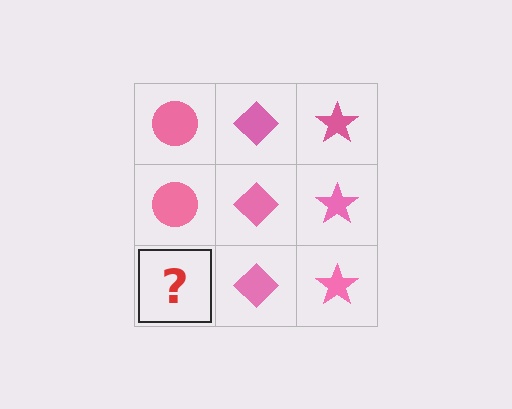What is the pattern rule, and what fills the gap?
The rule is that each column has a consistent shape. The gap should be filled with a pink circle.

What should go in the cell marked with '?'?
The missing cell should contain a pink circle.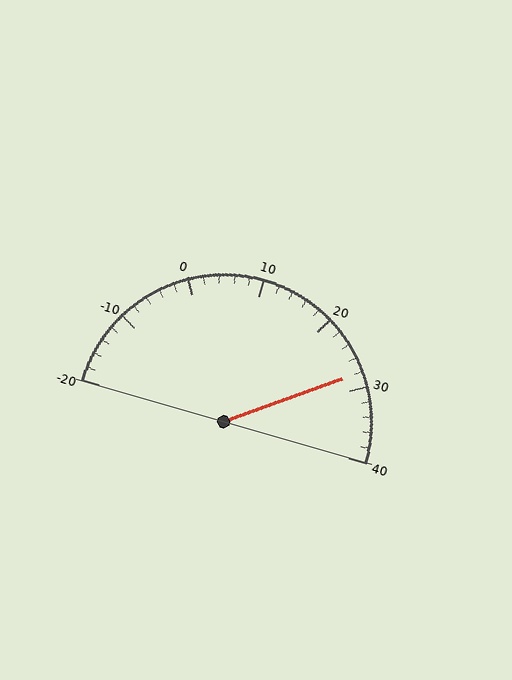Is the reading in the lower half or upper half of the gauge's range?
The reading is in the upper half of the range (-20 to 40).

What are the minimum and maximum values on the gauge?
The gauge ranges from -20 to 40.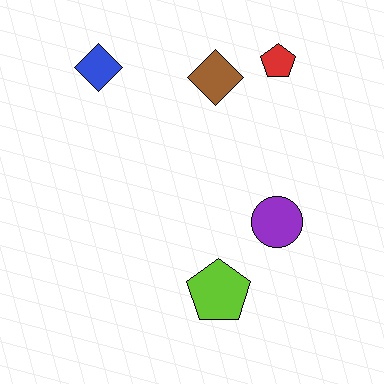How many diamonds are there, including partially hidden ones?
There are 2 diamonds.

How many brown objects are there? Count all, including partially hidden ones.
There is 1 brown object.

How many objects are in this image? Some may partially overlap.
There are 5 objects.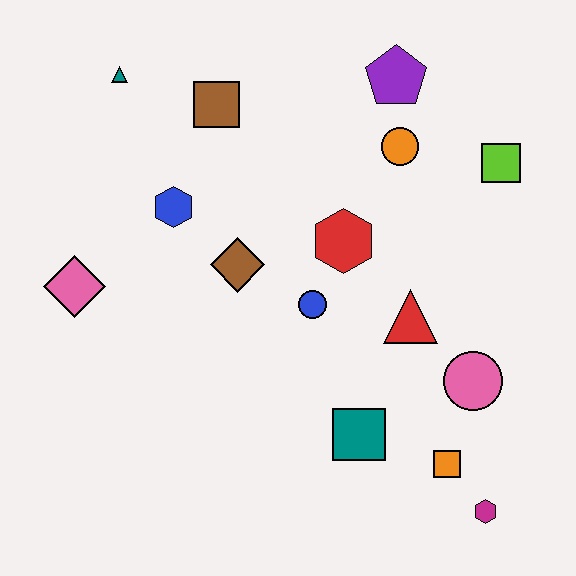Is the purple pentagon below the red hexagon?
No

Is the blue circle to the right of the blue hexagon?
Yes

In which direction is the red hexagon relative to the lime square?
The red hexagon is to the left of the lime square.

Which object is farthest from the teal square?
The teal triangle is farthest from the teal square.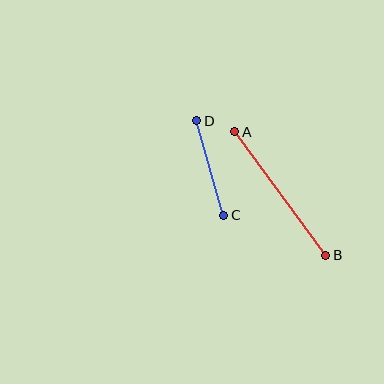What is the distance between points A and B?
The distance is approximately 154 pixels.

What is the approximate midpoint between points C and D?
The midpoint is at approximately (210, 168) pixels.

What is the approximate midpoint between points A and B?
The midpoint is at approximately (280, 193) pixels.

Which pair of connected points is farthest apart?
Points A and B are farthest apart.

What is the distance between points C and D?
The distance is approximately 98 pixels.